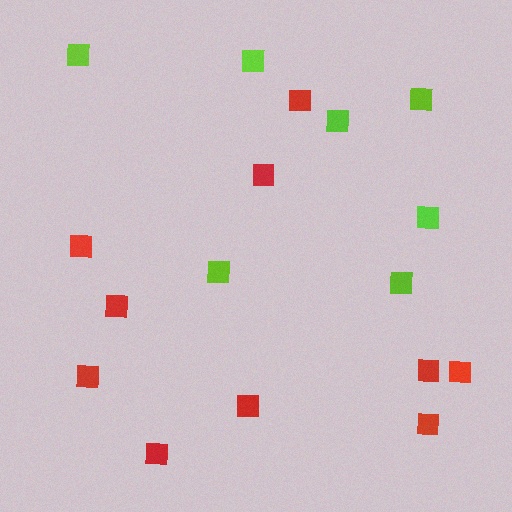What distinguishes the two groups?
There are 2 groups: one group of red squares (10) and one group of lime squares (7).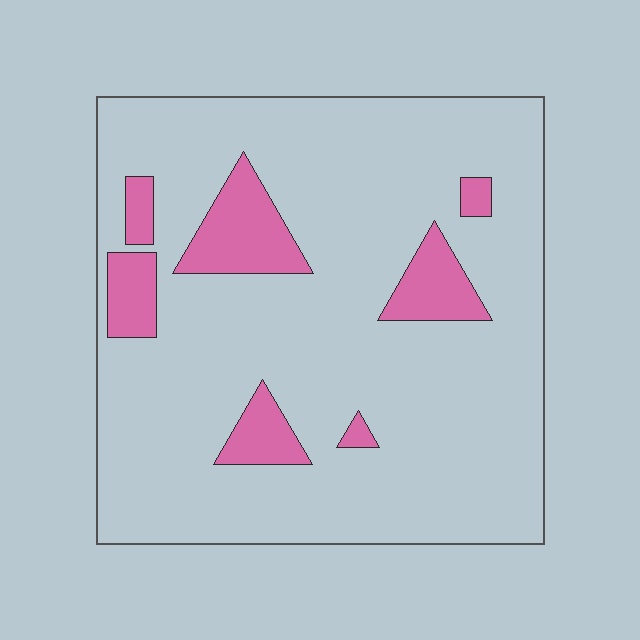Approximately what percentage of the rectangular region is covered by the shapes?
Approximately 15%.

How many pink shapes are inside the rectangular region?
7.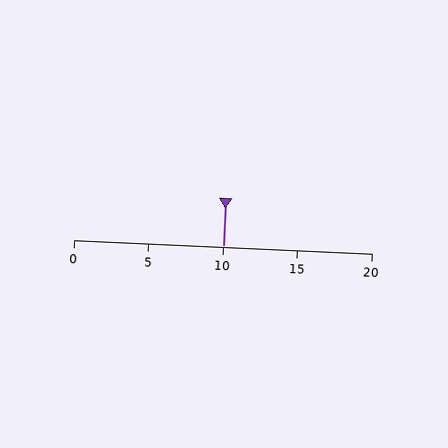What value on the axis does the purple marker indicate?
The marker indicates approximately 10.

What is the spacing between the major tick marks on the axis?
The major ticks are spaced 5 apart.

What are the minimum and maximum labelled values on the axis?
The axis runs from 0 to 20.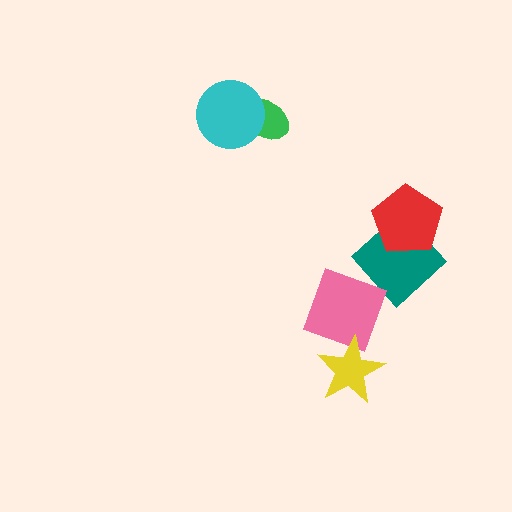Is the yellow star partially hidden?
No, no other shape covers it.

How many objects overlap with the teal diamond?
1 object overlaps with the teal diamond.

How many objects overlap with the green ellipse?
1 object overlaps with the green ellipse.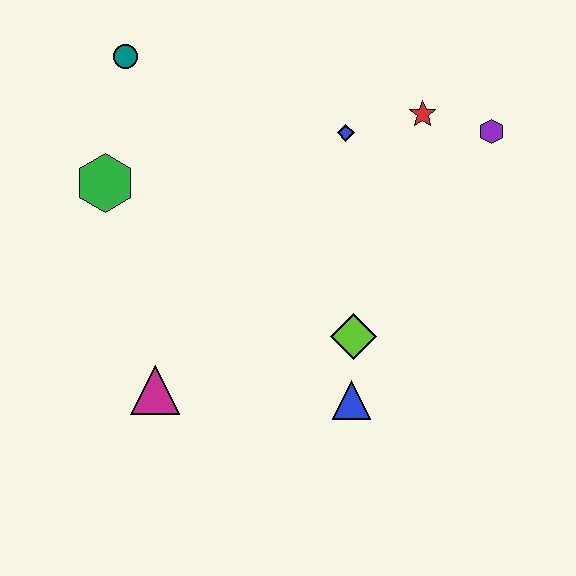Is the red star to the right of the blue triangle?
Yes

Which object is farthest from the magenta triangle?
The purple hexagon is farthest from the magenta triangle.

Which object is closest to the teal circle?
The green hexagon is closest to the teal circle.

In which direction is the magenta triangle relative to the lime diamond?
The magenta triangle is to the left of the lime diamond.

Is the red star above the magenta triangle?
Yes